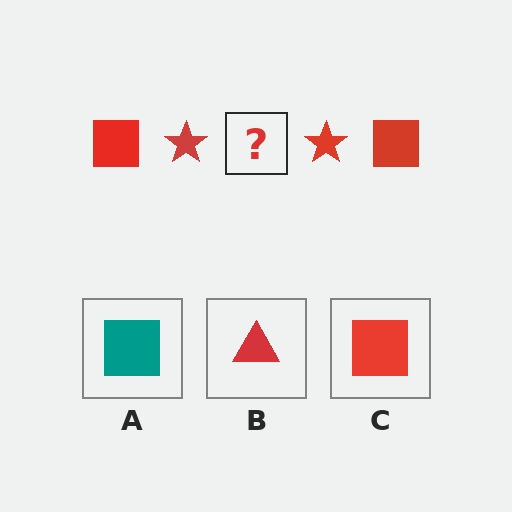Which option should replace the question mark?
Option C.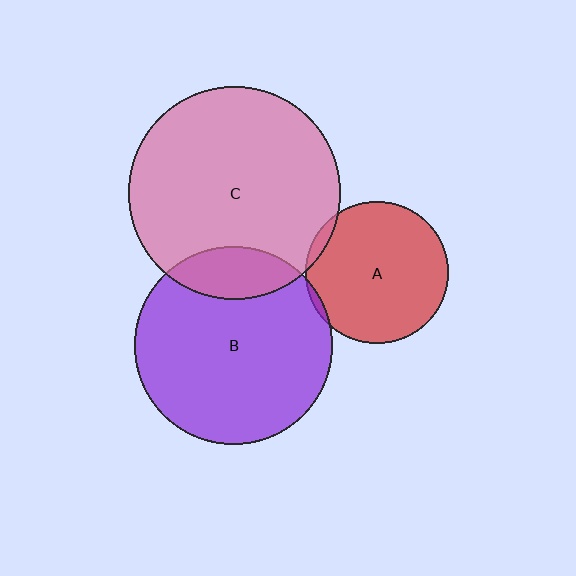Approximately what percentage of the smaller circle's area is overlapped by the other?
Approximately 5%.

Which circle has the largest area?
Circle C (pink).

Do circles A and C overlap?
Yes.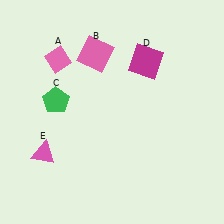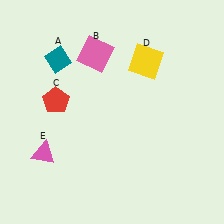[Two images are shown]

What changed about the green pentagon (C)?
In Image 1, C is green. In Image 2, it changed to red.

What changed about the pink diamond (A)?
In Image 1, A is pink. In Image 2, it changed to teal.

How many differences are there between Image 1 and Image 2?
There are 3 differences between the two images.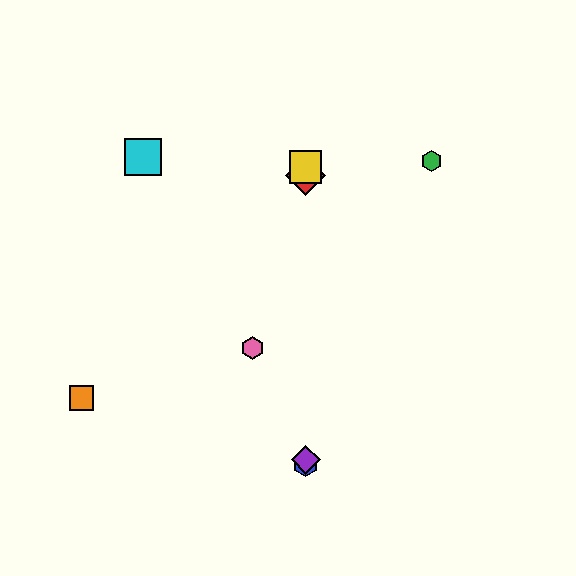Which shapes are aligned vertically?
The red diamond, the blue hexagon, the yellow square, the purple diamond are aligned vertically.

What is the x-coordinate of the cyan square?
The cyan square is at x≈143.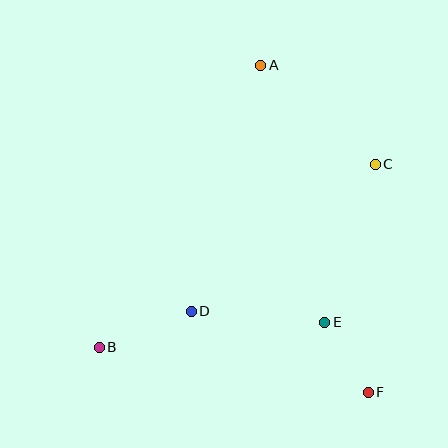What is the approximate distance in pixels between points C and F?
The distance between C and F is approximately 228 pixels.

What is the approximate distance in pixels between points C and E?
The distance between C and E is approximately 166 pixels.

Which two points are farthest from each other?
Points A and F are farthest from each other.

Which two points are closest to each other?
Points E and F are closest to each other.